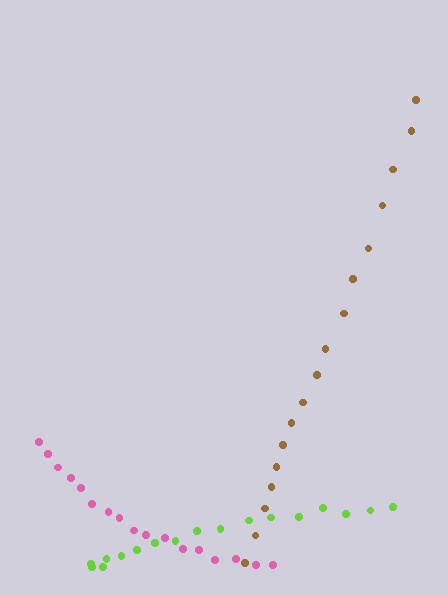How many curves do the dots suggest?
There are 3 distinct paths.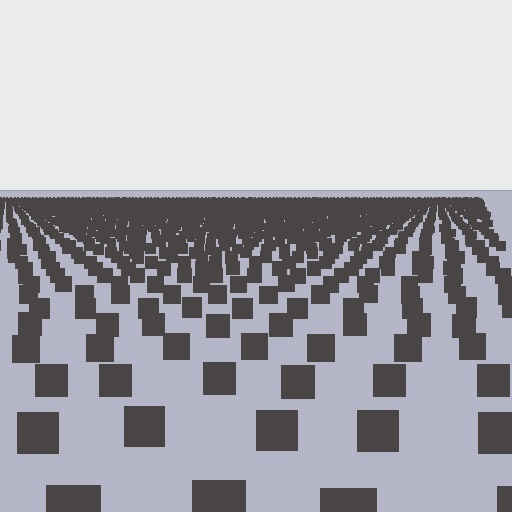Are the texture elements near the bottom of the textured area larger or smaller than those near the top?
Larger. Near the bottom, elements are closer to the viewer and appear at a bigger on-screen size.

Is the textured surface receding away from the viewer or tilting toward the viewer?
The surface is receding away from the viewer. Texture elements get smaller and denser toward the top.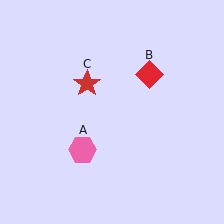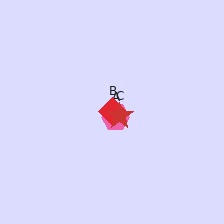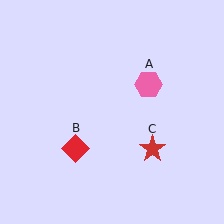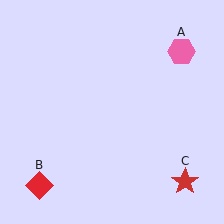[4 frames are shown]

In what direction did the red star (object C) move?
The red star (object C) moved down and to the right.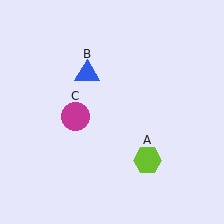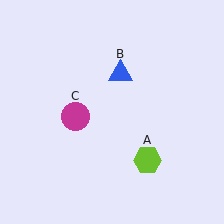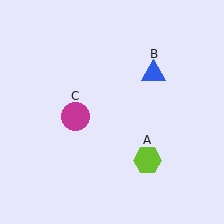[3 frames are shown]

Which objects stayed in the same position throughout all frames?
Lime hexagon (object A) and magenta circle (object C) remained stationary.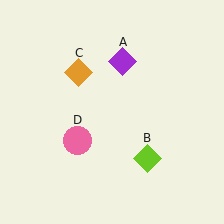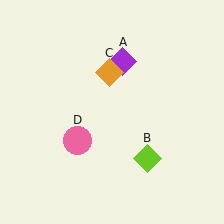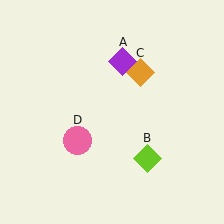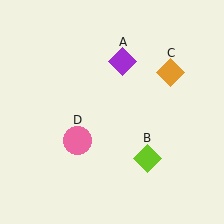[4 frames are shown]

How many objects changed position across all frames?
1 object changed position: orange diamond (object C).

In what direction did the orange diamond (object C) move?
The orange diamond (object C) moved right.